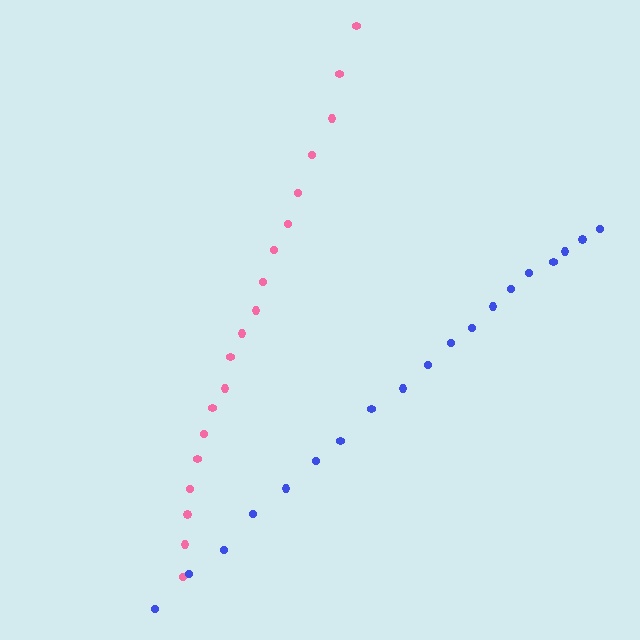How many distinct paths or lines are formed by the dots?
There are 2 distinct paths.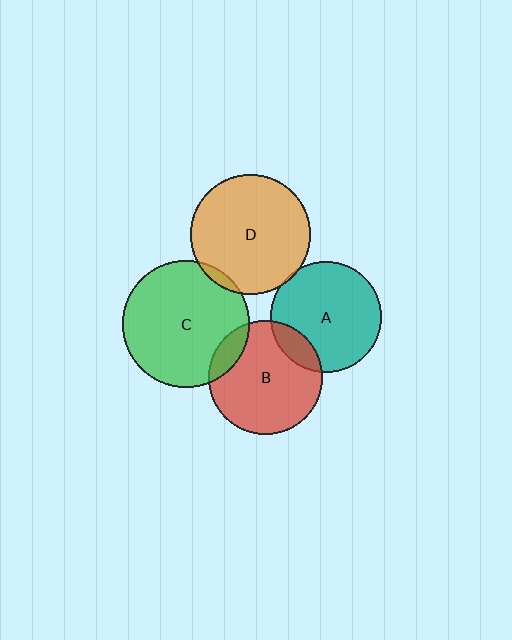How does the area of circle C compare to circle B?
Approximately 1.2 times.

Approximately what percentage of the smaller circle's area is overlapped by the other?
Approximately 5%.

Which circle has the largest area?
Circle C (green).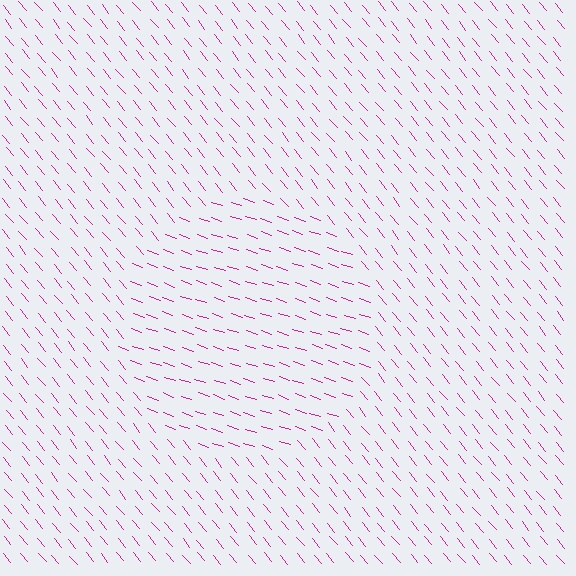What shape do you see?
I see a circle.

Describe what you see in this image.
The image is filled with small magenta line segments. A circle region in the image has lines oriented differently from the surrounding lines, creating a visible texture boundary.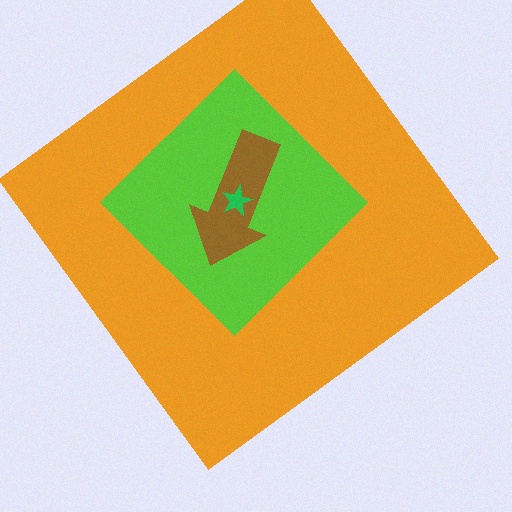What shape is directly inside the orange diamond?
The lime diamond.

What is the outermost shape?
The orange diamond.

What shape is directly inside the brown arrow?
The green star.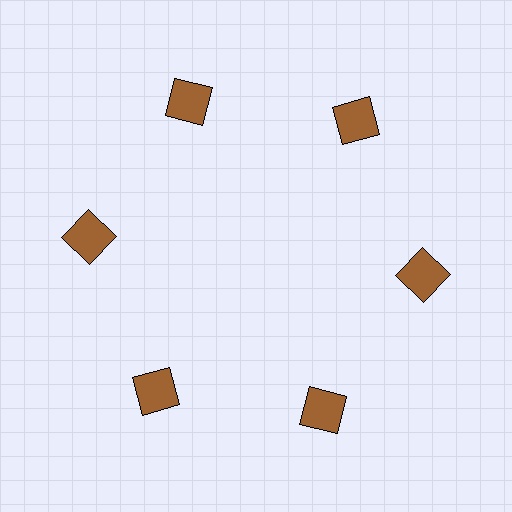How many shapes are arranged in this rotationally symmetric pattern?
There are 6 shapes, arranged in 6 groups of 1.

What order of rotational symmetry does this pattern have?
This pattern has 6-fold rotational symmetry.